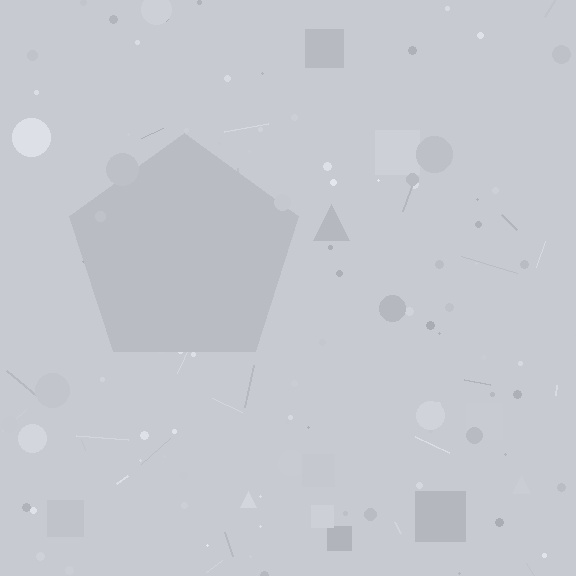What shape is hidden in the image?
A pentagon is hidden in the image.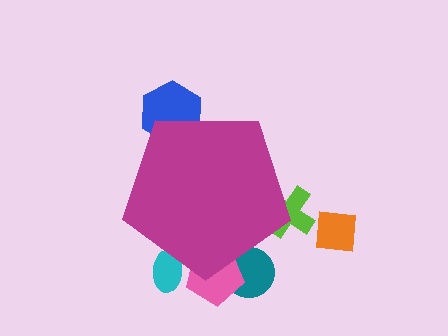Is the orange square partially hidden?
No, the orange square is fully visible.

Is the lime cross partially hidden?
Yes, the lime cross is partially hidden behind the magenta pentagon.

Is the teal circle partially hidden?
Yes, the teal circle is partially hidden behind the magenta pentagon.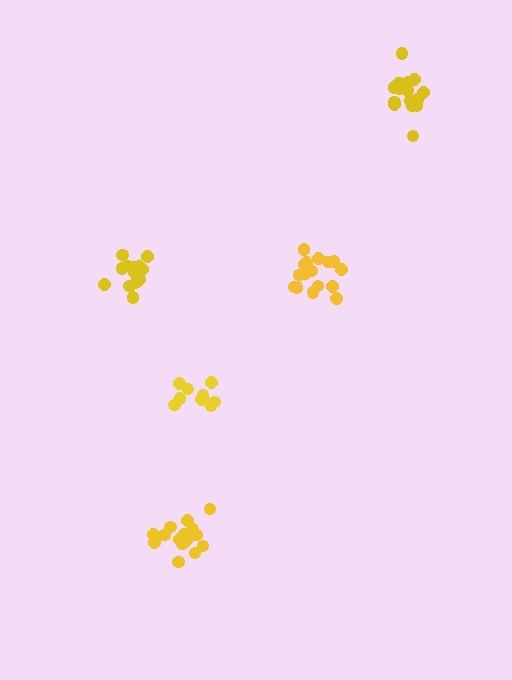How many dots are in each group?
Group 1: 13 dots, Group 2: 10 dots, Group 3: 16 dots, Group 4: 16 dots, Group 5: 16 dots (71 total).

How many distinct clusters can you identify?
There are 5 distinct clusters.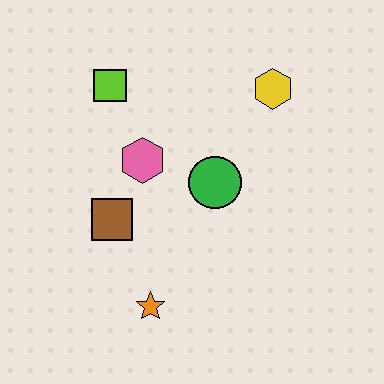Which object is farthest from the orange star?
The yellow hexagon is farthest from the orange star.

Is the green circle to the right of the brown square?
Yes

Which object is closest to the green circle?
The pink hexagon is closest to the green circle.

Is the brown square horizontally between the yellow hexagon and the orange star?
No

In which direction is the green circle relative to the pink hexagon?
The green circle is to the right of the pink hexagon.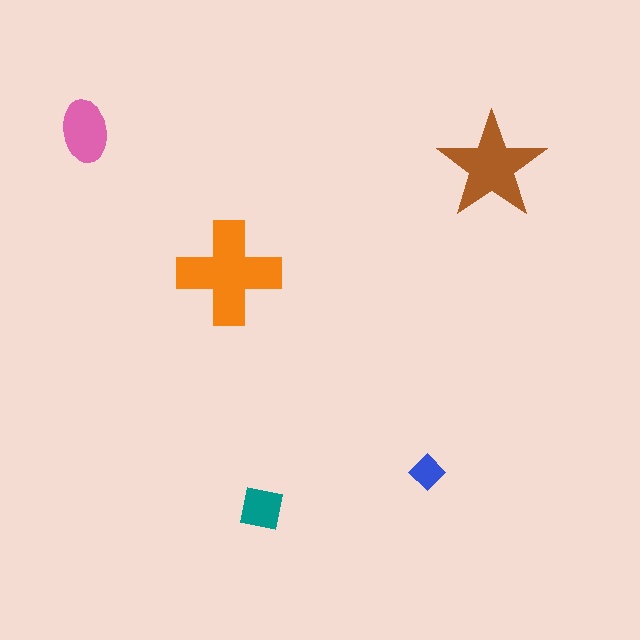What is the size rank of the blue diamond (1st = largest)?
5th.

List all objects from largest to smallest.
The orange cross, the brown star, the pink ellipse, the teal square, the blue diamond.